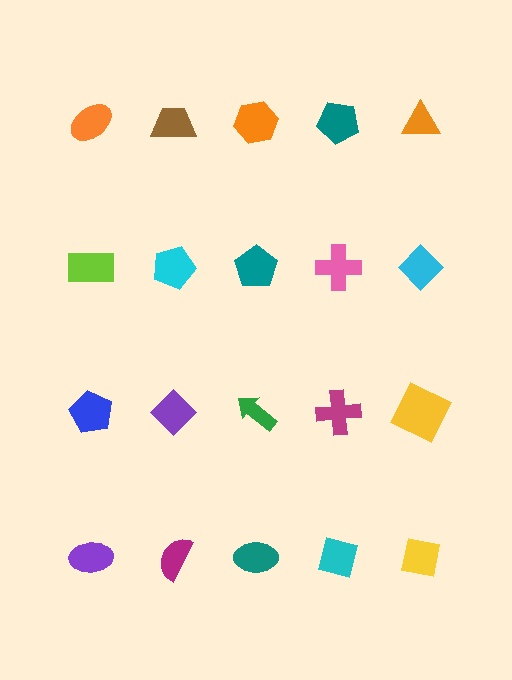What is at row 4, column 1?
A purple ellipse.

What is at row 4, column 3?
A teal ellipse.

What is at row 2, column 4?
A pink cross.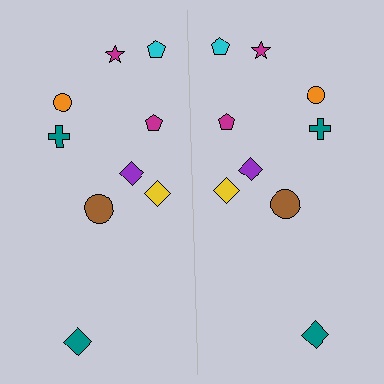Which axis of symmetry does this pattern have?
The pattern has a vertical axis of symmetry running through the center of the image.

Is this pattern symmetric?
Yes, this pattern has bilateral (reflection) symmetry.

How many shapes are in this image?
There are 18 shapes in this image.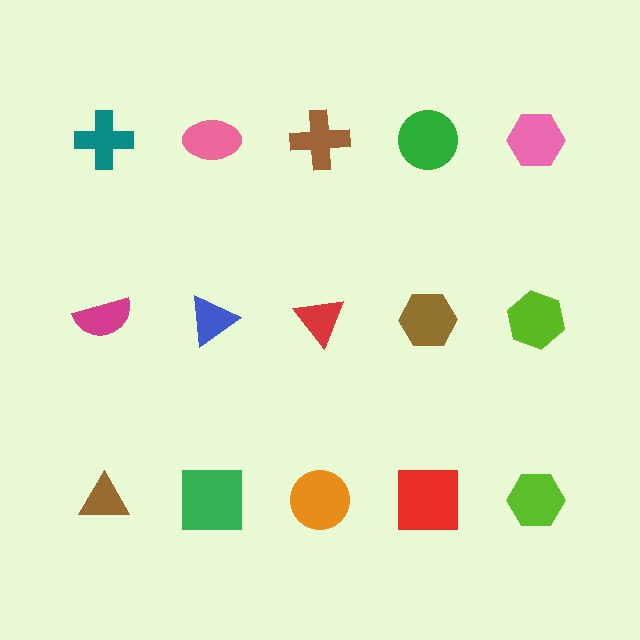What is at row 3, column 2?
A green square.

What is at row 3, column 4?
A red square.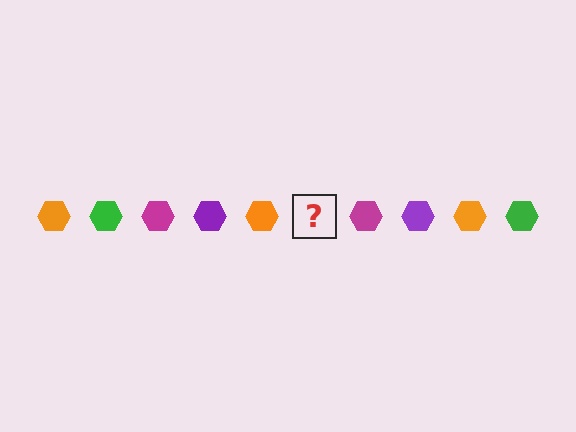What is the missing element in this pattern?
The missing element is a green hexagon.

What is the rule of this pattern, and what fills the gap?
The rule is that the pattern cycles through orange, green, magenta, purple hexagons. The gap should be filled with a green hexagon.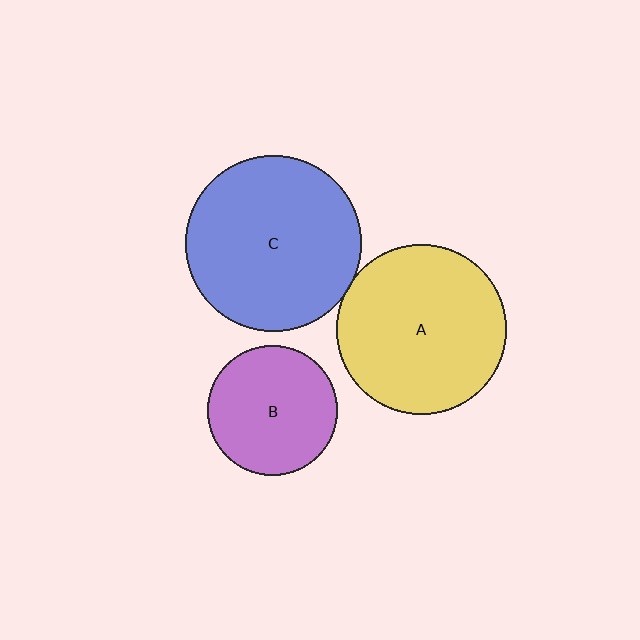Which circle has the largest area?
Circle C (blue).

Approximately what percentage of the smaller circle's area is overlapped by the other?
Approximately 5%.